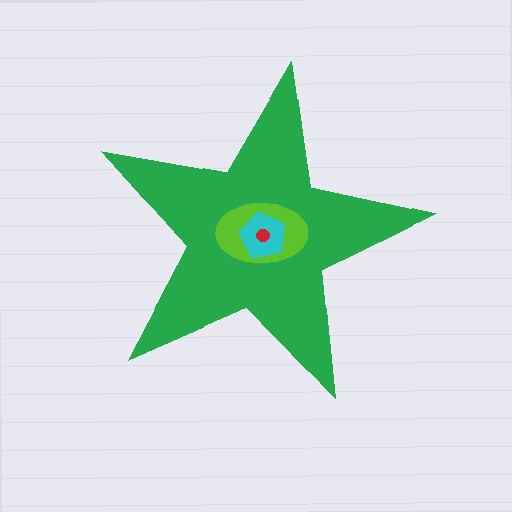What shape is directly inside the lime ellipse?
The cyan pentagon.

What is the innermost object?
The red circle.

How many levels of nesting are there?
4.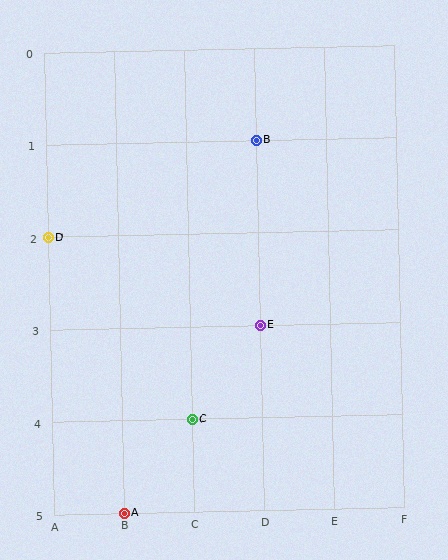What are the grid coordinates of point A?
Point A is at grid coordinates (B, 5).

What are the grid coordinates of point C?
Point C is at grid coordinates (C, 4).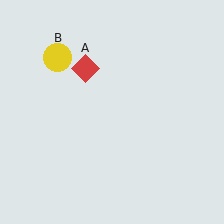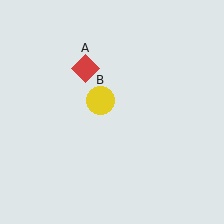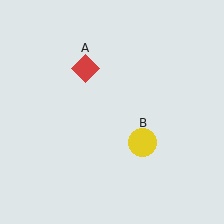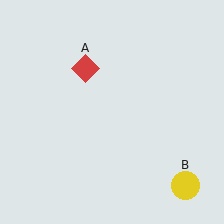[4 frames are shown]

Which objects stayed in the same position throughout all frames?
Red diamond (object A) remained stationary.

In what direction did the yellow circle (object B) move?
The yellow circle (object B) moved down and to the right.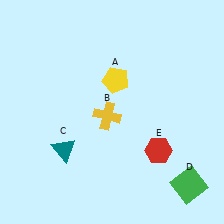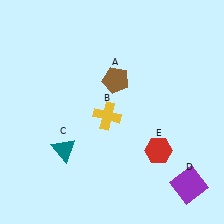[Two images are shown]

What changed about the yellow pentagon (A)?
In Image 1, A is yellow. In Image 2, it changed to brown.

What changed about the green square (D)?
In Image 1, D is green. In Image 2, it changed to purple.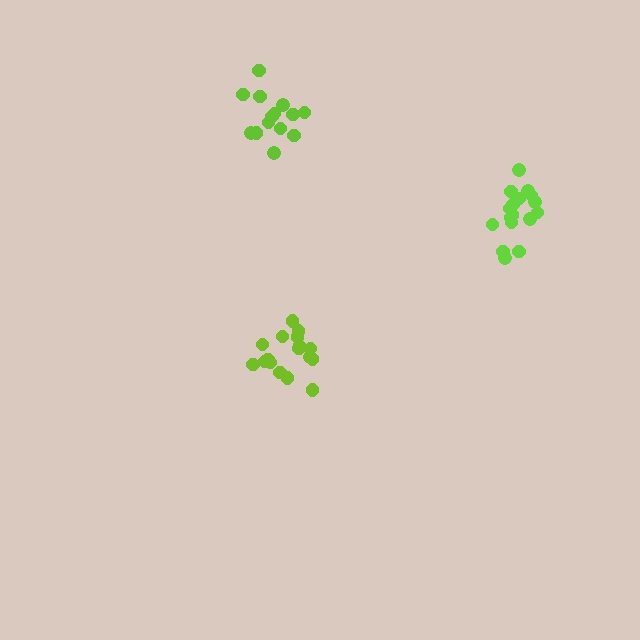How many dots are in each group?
Group 1: 17 dots, Group 2: 17 dots, Group 3: 14 dots (48 total).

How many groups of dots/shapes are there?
There are 3 groups.